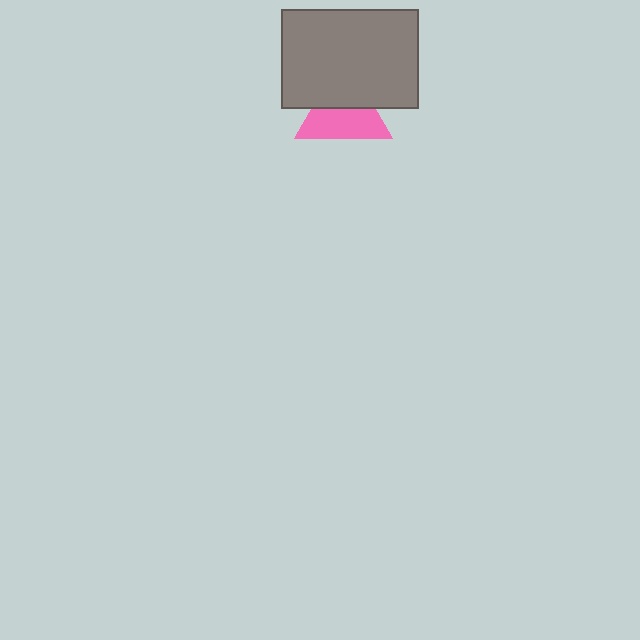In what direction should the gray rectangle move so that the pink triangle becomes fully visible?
The gray rectangle should move up. That is the shortest direction to clear the overlap and leave the pink triangle fully visible.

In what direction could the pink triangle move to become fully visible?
The pink triangle could move down. That would shift it out from behind the gray rectangle entirely.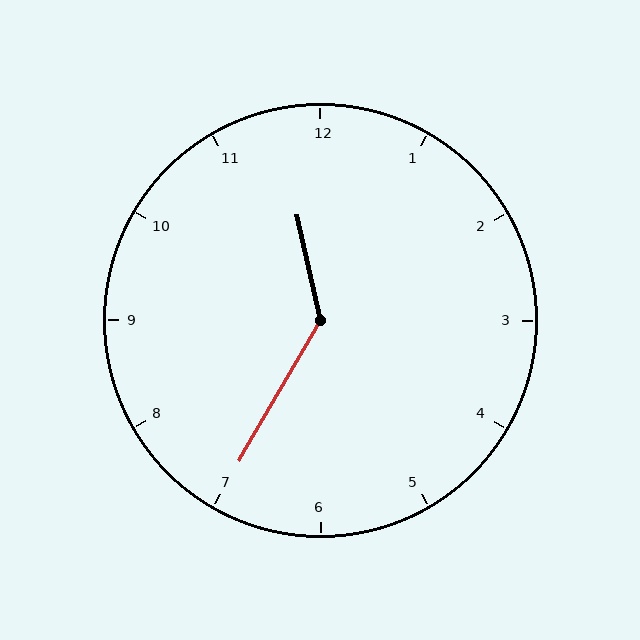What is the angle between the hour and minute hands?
Approximately 138 degrees.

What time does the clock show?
11:35.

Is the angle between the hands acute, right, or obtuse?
It is obtuse.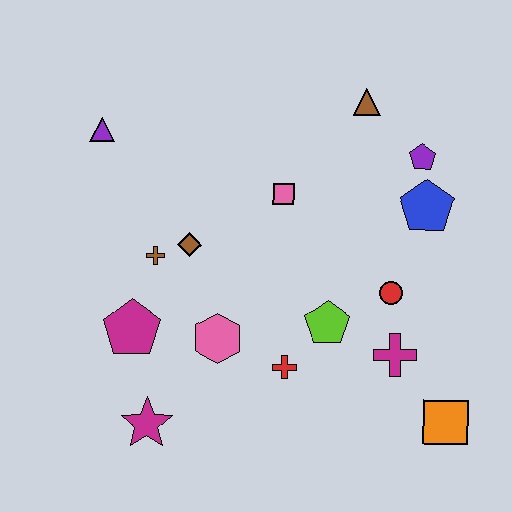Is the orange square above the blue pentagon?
No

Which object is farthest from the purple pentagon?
The magenta star is farthest from the purple pentagon.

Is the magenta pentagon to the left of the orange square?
Yes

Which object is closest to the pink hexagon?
The red cross is closest to the pink hexagon.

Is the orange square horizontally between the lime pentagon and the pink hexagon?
No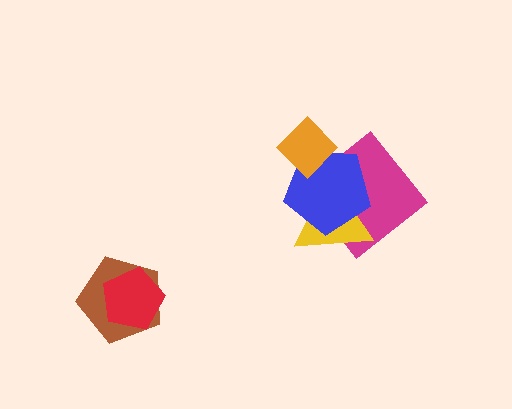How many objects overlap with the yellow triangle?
2 objects overlap with the yellow triangle.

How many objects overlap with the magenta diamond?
2 objects overlap with the magenta diamond.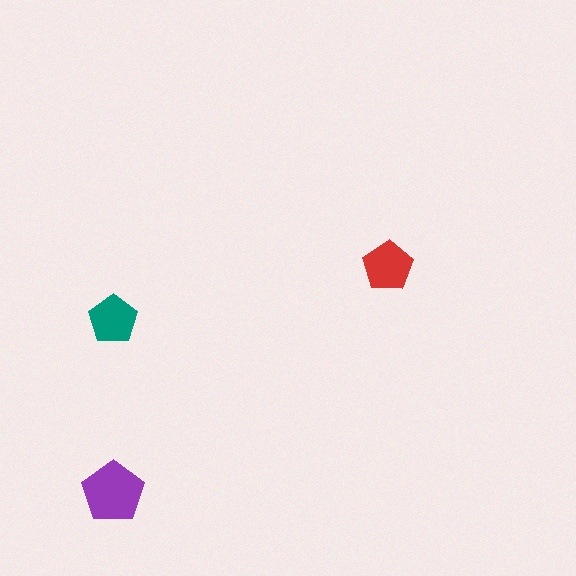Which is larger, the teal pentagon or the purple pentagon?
The purple one.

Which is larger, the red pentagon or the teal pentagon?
The red one.